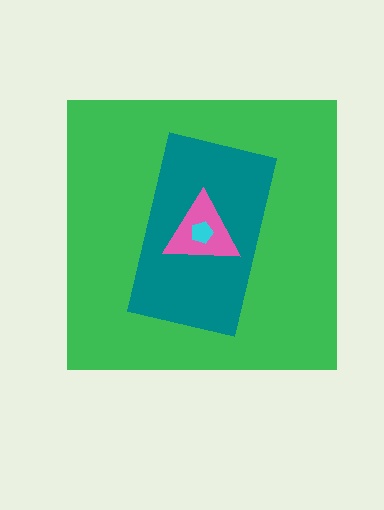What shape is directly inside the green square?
The teal rectangle.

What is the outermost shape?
The green square.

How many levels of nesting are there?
4.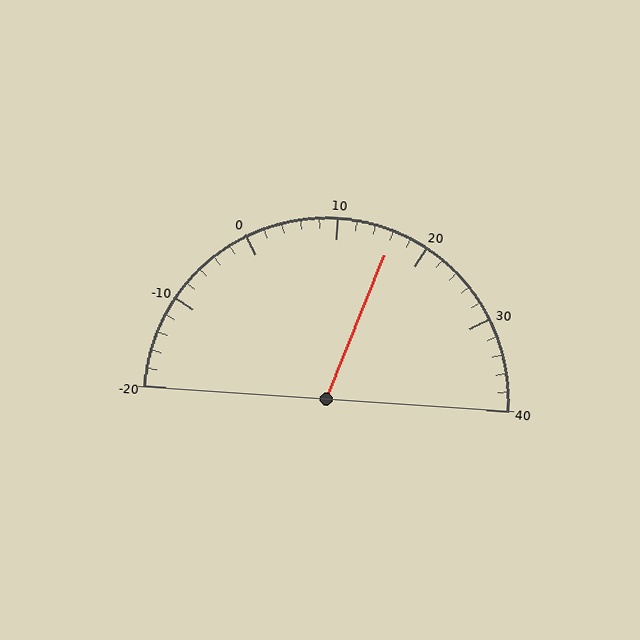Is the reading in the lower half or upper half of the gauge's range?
The reading is in the upper half of the range (-20 to 40).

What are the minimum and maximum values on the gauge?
The gauge ranges from -20 to 40.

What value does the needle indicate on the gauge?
The needle indicates approximately 16.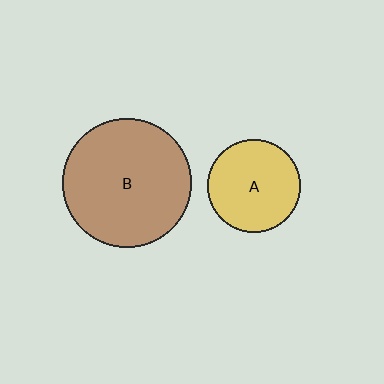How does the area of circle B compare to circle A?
Approximately 1.9 times.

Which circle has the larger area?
Circle B (brown).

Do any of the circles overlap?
No, none of the circles overlap.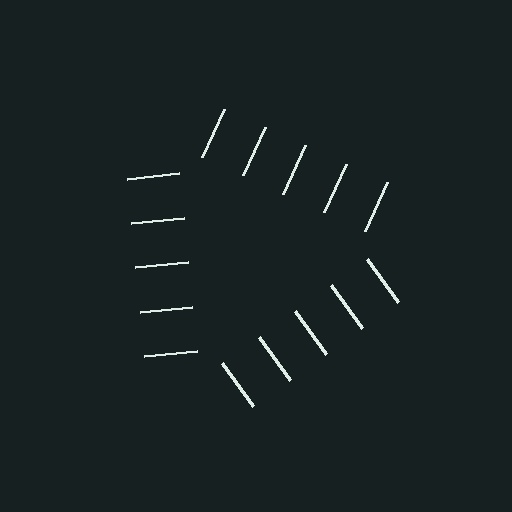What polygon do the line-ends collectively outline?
An illusory triangle — the line segments terminate on its edges but no continuous stroke is drawn.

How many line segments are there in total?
15 — 5 along each of the 3 edges.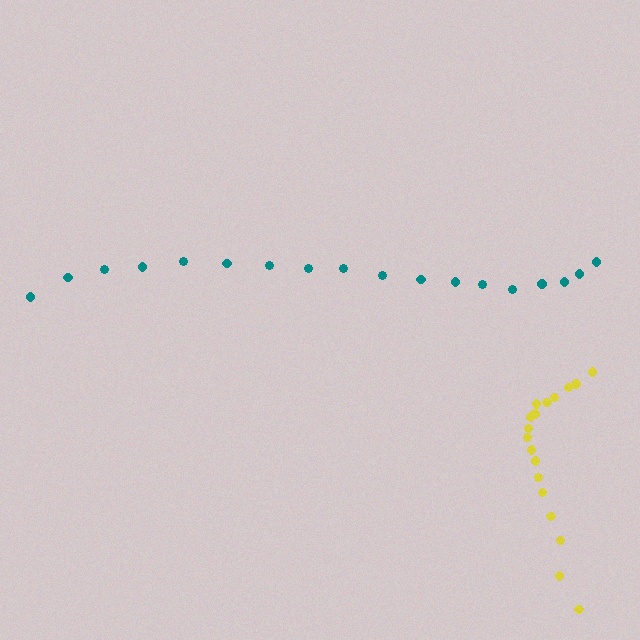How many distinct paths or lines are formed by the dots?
There are 2 distinct paths.